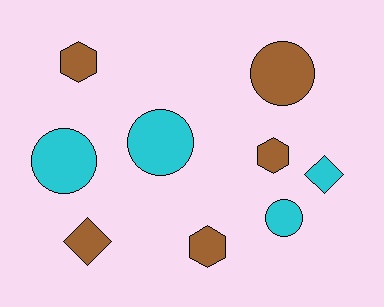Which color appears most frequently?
Brown, with 5 objects.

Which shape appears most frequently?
Circle, with 4 objects.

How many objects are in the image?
There are 9 objects.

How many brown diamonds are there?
There is 1 brown diamond.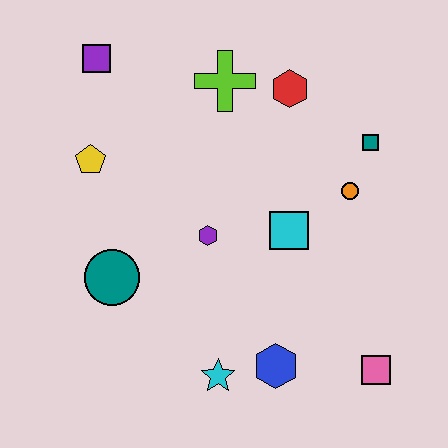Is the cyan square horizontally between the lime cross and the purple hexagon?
No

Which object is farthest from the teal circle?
The teal square is farthest from the teal circle.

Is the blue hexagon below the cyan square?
Yes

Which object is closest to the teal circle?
The purple hexagon is closest to the teal circle.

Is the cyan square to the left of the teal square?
Yes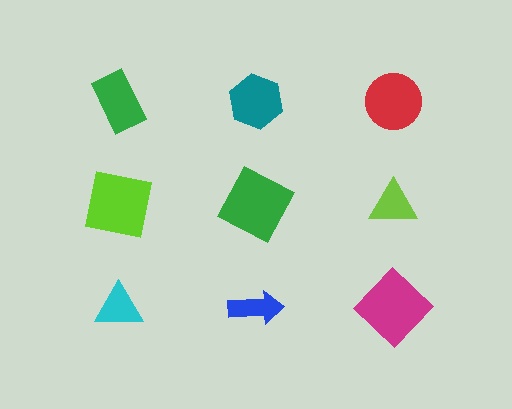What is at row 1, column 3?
A red circle.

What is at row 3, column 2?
A blue arrow.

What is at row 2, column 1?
A lime square.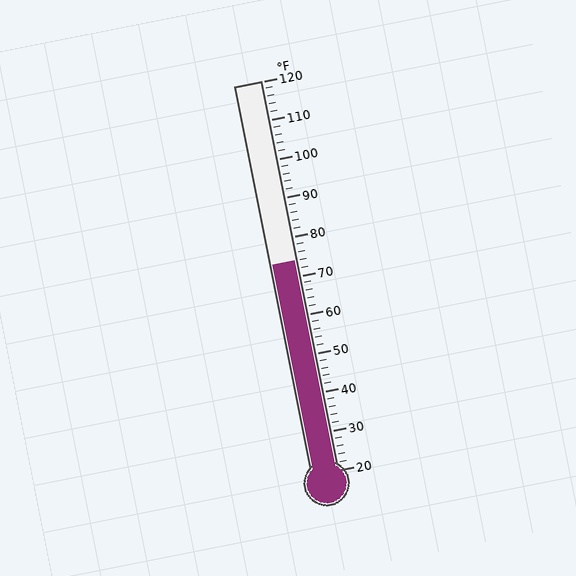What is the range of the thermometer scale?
The thermometer scale ranges from 20°F to 120°F.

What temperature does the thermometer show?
The thermometer shows approximately 74°F.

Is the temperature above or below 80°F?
The temperature is below 80°F.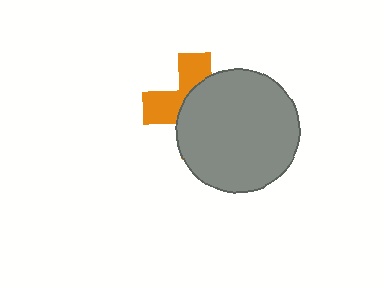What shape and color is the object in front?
The object in front is a gray circle.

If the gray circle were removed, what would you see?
You would see the complete orange cross.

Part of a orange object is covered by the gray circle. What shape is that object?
It is a cross.